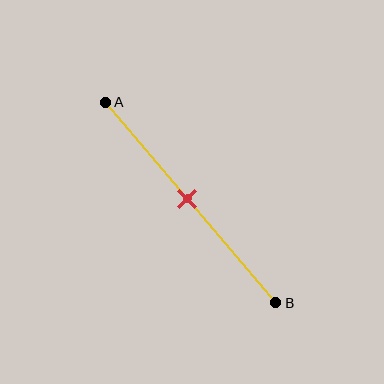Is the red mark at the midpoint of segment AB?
Yes, the mark is approximately at the midpoint.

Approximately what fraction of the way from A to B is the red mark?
The red mark is approximately 50% of the way from A to B.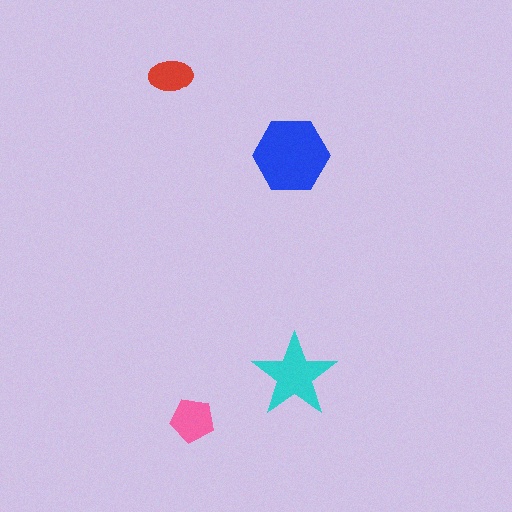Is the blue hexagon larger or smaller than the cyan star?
Larger.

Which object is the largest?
The blue hexagon.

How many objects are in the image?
There are 4 objects in the image.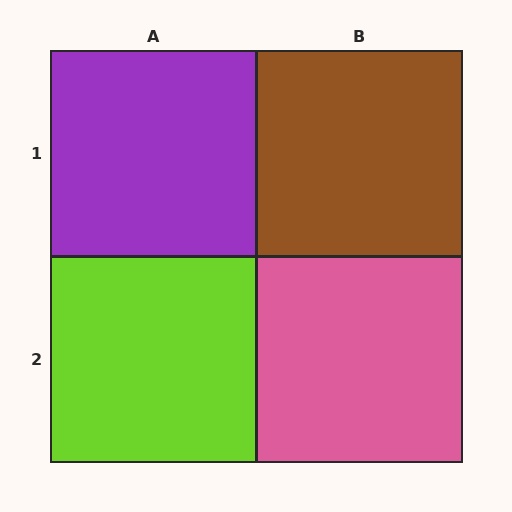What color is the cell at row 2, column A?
Lime.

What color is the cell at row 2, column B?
Pink.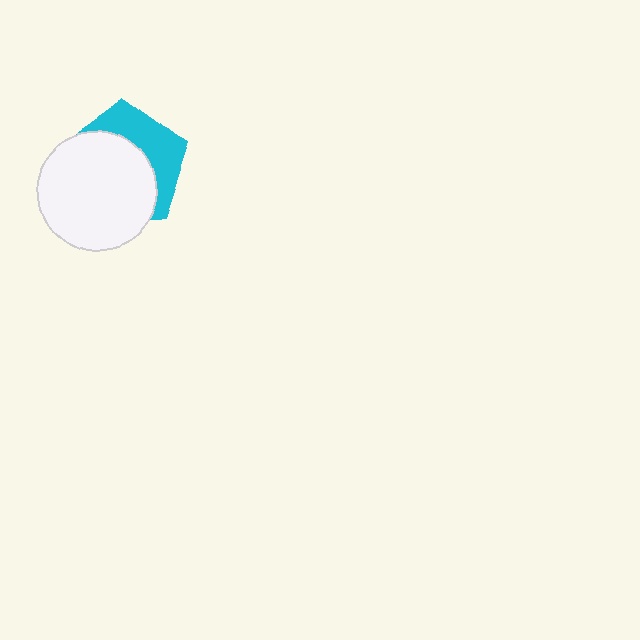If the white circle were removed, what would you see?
You would see the complete cyan pentagon.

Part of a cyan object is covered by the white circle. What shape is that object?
It is a pentagon.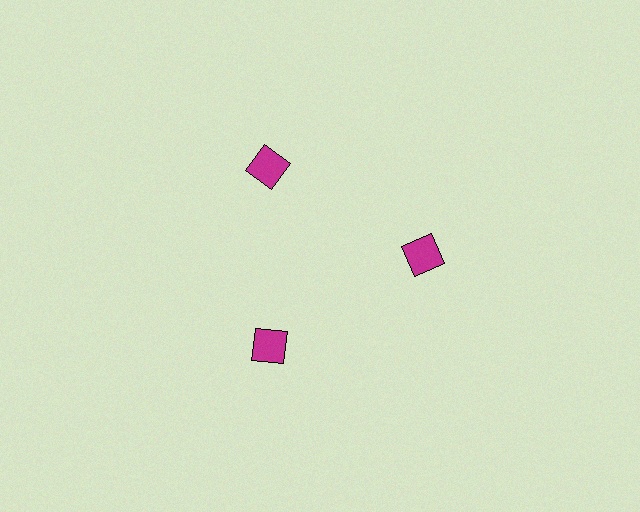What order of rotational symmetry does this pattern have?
This pattern has 3-fold rotational symmetry.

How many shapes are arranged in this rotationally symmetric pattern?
There are 3 shapes, arranged in 3 groups of 1.